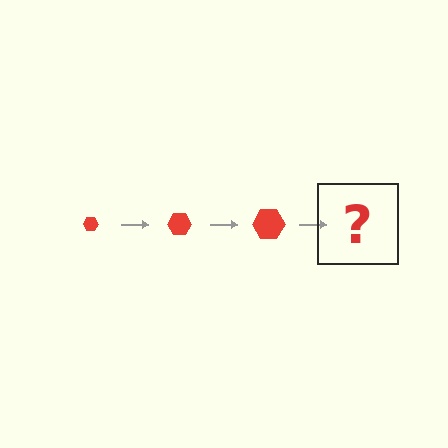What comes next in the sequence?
The next element should be a red hexagon, larger than the previous one.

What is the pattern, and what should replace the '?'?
The pattern is that the hexagon gets progressively larger each step. The '?' should be a red hexagon, larger than the previous one.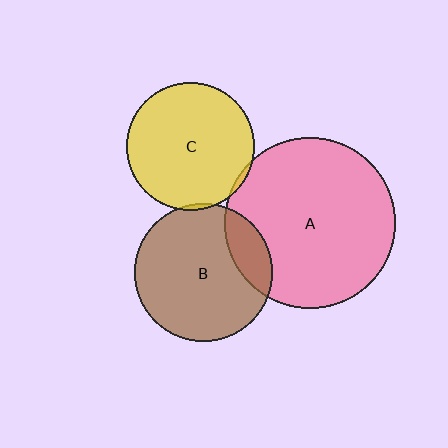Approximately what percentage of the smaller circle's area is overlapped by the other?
Approximately 5%.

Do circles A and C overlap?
Yes.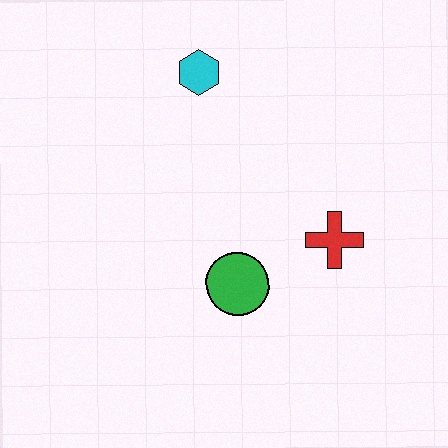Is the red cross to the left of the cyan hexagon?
No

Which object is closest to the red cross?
The green circle is closest to the red cross.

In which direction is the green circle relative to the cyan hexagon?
The green circle is below the cyan hexagon.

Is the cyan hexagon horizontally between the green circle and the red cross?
No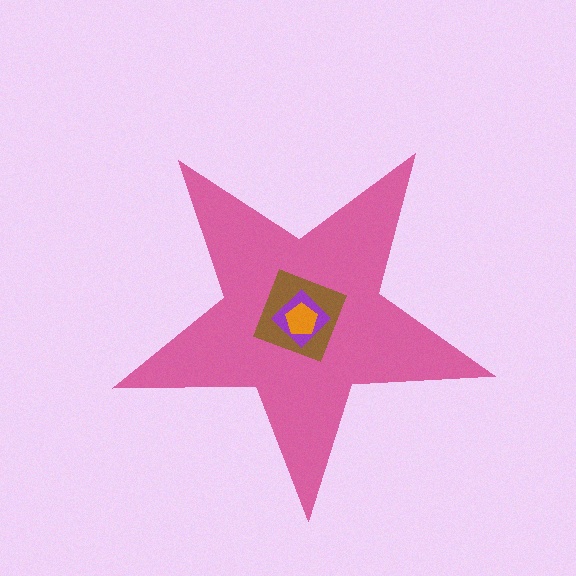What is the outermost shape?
The pink star.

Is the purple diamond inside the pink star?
Yes.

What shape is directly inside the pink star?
The brown square.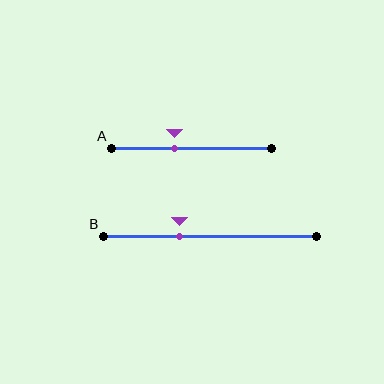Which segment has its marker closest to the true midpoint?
Segment A has its marker closest to the true midpoint.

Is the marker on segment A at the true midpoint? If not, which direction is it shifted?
No, the marker on segment A is shifted to the left by about 11% of the segment length.